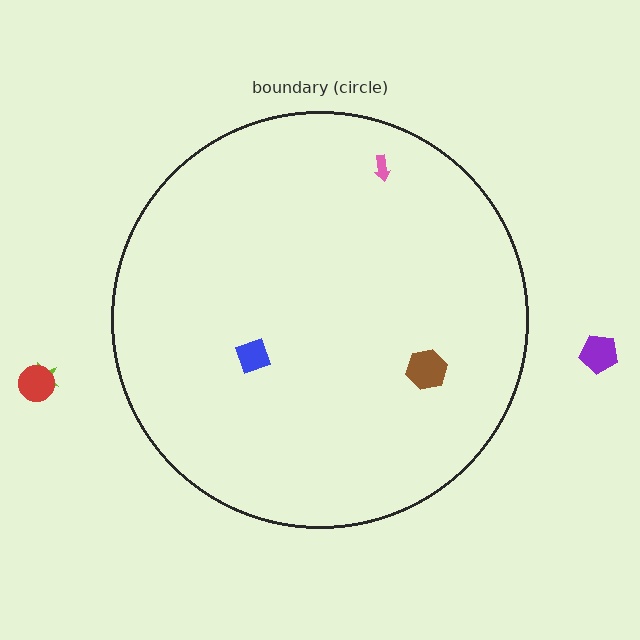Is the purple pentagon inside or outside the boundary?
Outside.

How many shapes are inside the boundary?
3 inside, 3 outside.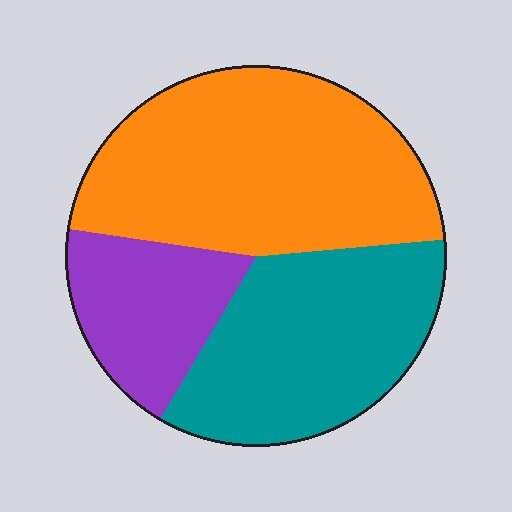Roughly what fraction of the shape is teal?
Teal covers 35% of the shape.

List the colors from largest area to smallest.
From largest to smallest: orange, teal, purple.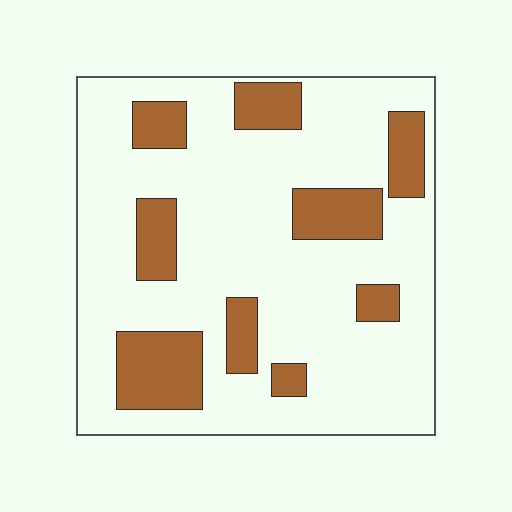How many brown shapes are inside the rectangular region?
9.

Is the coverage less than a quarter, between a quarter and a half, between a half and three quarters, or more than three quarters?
Less than a quarter.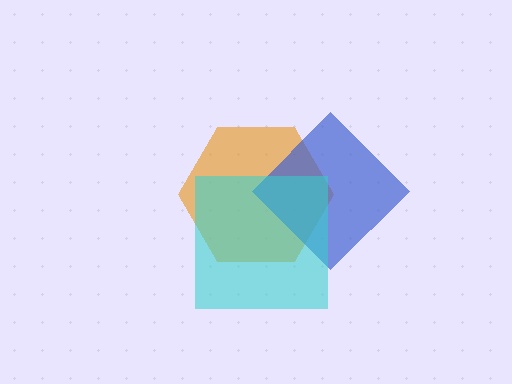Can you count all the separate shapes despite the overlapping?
Yes, there are 3 separate shapes.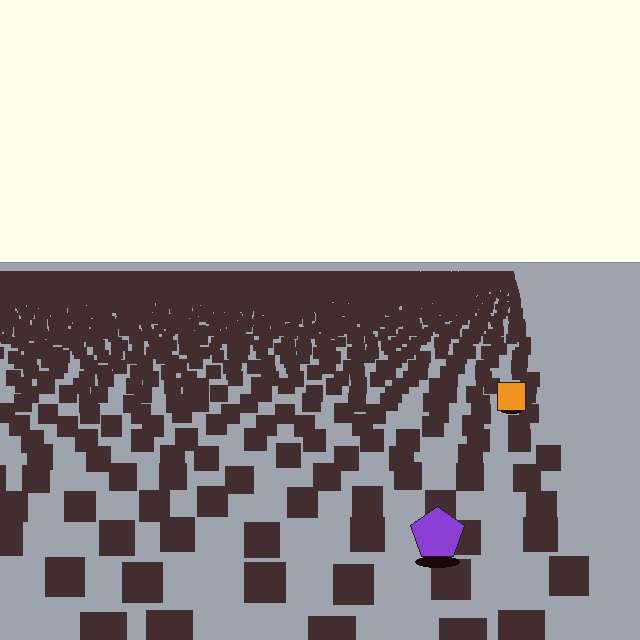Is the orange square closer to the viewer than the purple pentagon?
No. The purple pentagon is closer — you can tell from the texture gradient: the ground texture is coarser near it.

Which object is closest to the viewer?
The purple pentagon is closest. The texture marks near it are larger and more spread out.